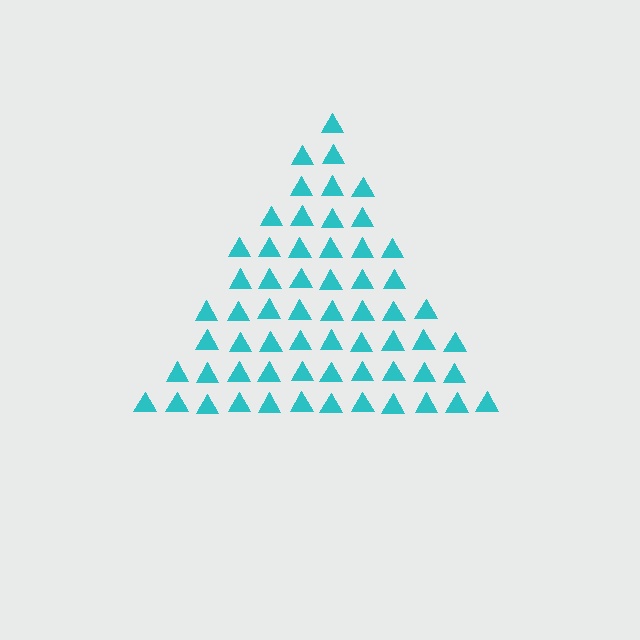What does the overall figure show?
The overall figure shows a triangle.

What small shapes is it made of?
It is made of small triangles.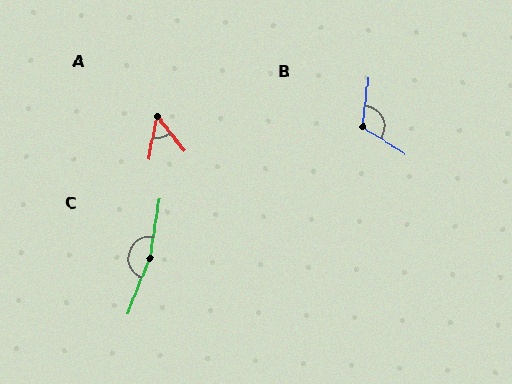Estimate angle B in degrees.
Approximately 116 degrees.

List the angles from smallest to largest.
A (50°), B (116°), C (167°).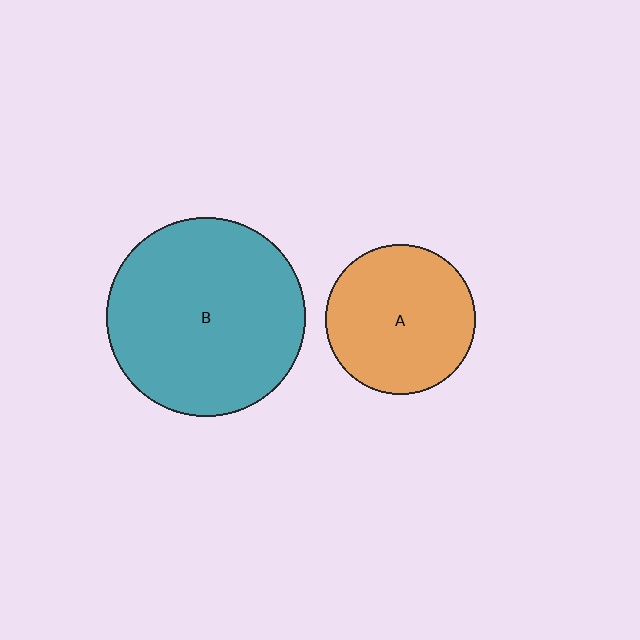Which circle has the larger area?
Circle B (teal).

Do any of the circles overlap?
No, none of the circles overlap.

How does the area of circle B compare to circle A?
Approximately 1.8 times.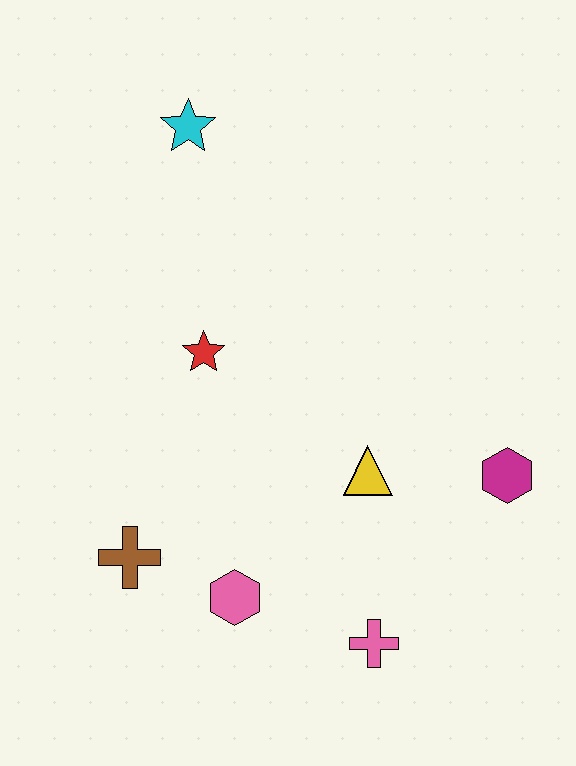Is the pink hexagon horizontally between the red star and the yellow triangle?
Yes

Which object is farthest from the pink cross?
The cyan star is farthest from the pink cross.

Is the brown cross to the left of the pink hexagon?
Yes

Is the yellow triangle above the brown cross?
Yes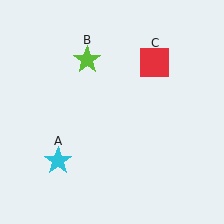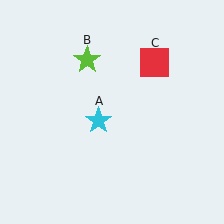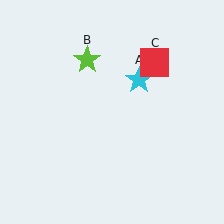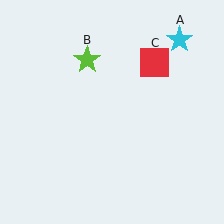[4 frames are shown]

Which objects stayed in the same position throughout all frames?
Lime star (object B) and red square (object C) remained stationary.